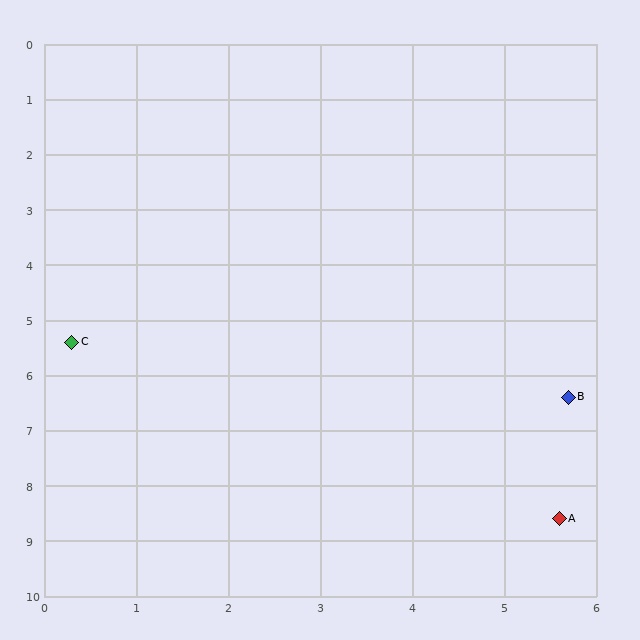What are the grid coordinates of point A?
Point A is at approximately (5.6, 8.6).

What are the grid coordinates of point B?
Point B is at approximately (5.7, 6.4).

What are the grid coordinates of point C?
Point C is at approximately (0.3, 5.4).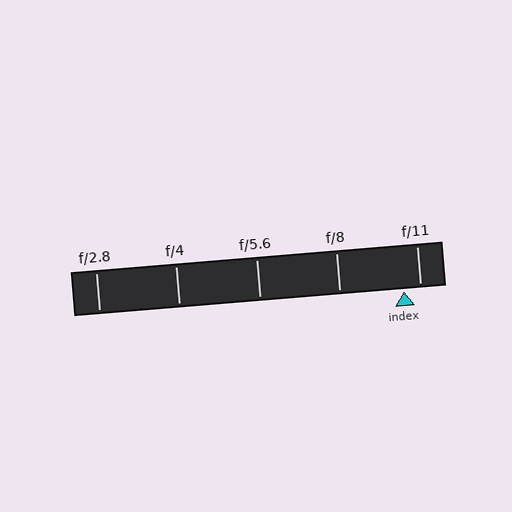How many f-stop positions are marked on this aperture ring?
There are 5 f-stop positions marked.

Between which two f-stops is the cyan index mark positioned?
The index mark is between f/8 and f/11.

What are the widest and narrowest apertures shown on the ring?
The widest aperture shown is f/2.8 and the narrowest is f/11.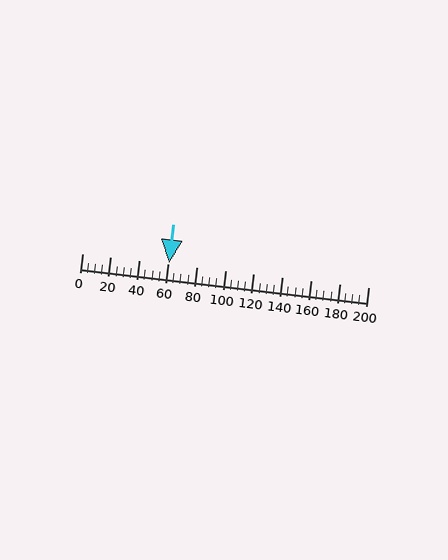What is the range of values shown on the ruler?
The ruler shows values from 0 to 200.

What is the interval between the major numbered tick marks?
The major tick marks are spaced 20 units apart.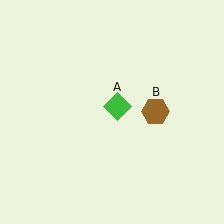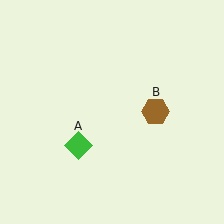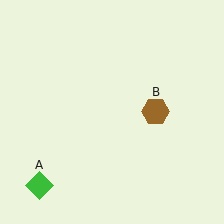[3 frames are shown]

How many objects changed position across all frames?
1 object changed position: green diamond (object A).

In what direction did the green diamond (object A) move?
The green diamond (object A) moved down and to the left.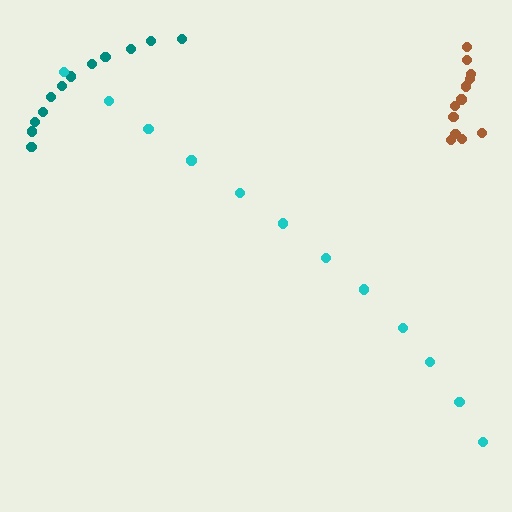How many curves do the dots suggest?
There are 3 distinct paths.